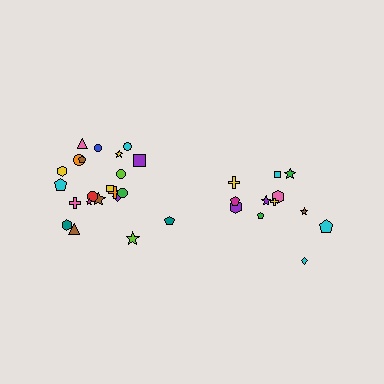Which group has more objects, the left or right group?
The left group.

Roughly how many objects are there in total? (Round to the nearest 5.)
Roughly 35 objects in total.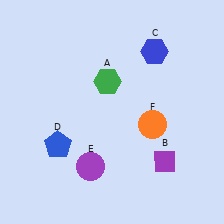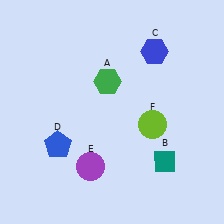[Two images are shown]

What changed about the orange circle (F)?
In Image 1, F is orange. In Image 2, it changed to lime.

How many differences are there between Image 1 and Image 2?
There are 2 differences between the two images.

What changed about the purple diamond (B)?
In Image 1, B is purple. In Image 2, it changed to teal.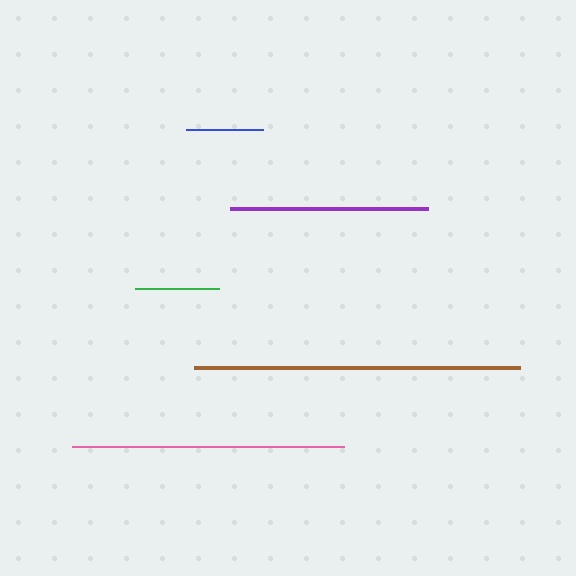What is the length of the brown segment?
The brown segment is approximately 325 pixels long.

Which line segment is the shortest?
The blue line is the shortest at approximately 77 pixels.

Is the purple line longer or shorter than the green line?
The purple line is longer than the green line.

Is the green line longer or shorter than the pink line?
The pink line is longer than the green line.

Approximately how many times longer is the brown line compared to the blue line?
The brown line is approximately 4.2 times the length of the blue line.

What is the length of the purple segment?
The purple segment is approximately 198 pixels long.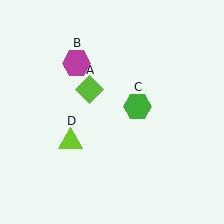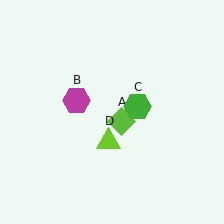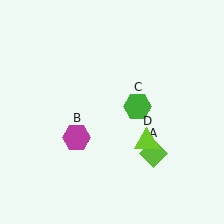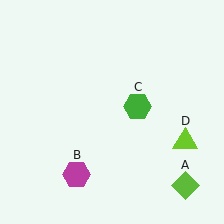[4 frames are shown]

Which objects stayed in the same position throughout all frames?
Green hexagon (object C) remained stationary.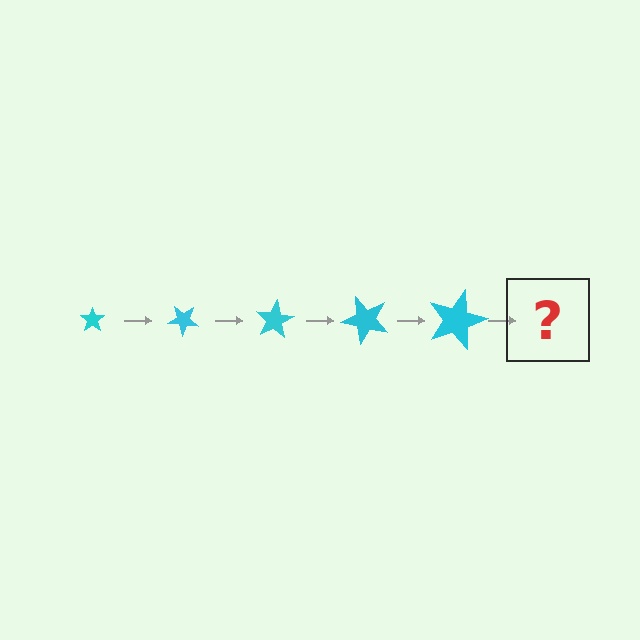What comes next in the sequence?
The next element should be a star, larger than the previous one and rotated 200 degrees from the start.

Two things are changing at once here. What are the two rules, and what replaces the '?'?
The two rules are that the star grows larger each step and it rotates 40 degrees each step. The '?' should be a star, larger than the previous one and rotated 200 degrees from the start.